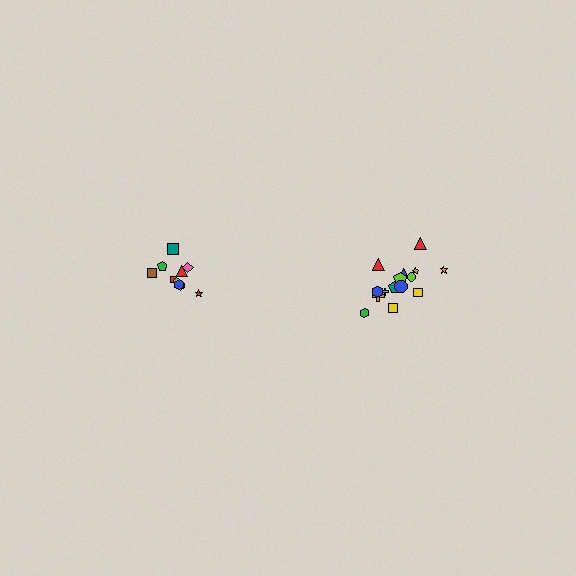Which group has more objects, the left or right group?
The right group.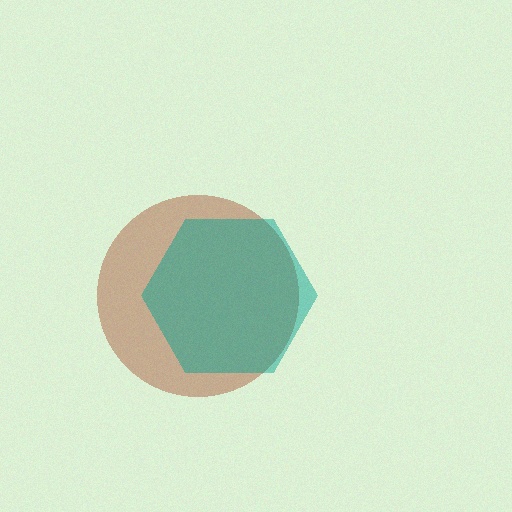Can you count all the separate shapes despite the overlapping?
Yes, there are 2 separate shapes.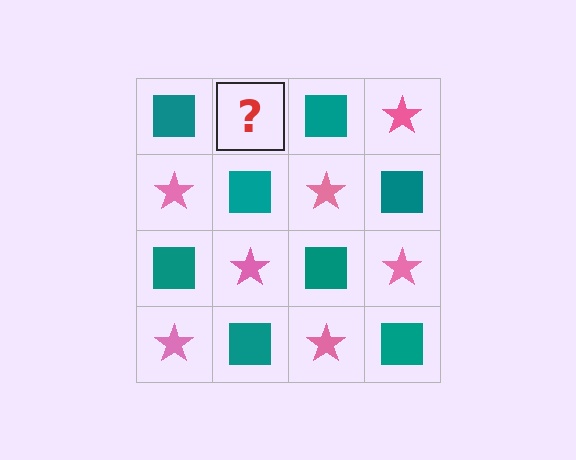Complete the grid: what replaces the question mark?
The question mark should be replaced with a pink star.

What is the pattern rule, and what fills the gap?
The rule is that it alternates teal square and pink star in a checkerboard pattern. The gap should be filled with a pink star.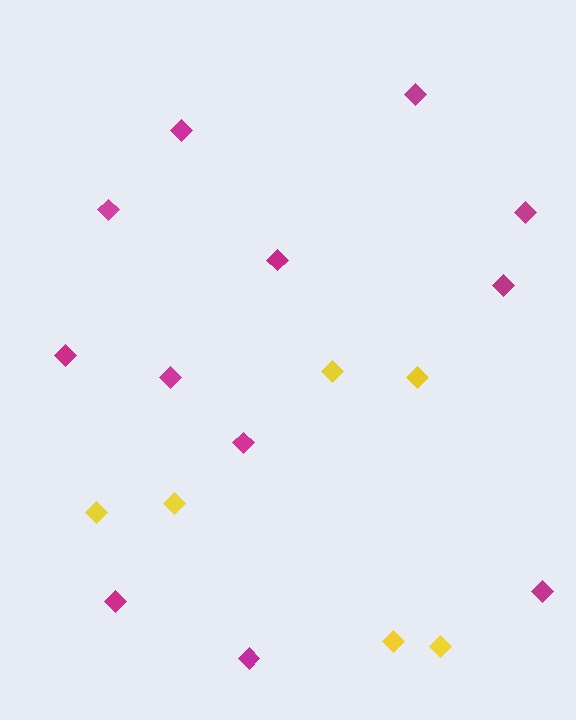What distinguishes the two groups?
There are 2 groups: one group of yellow diamonds (6) and one group of magenta diamonds (12).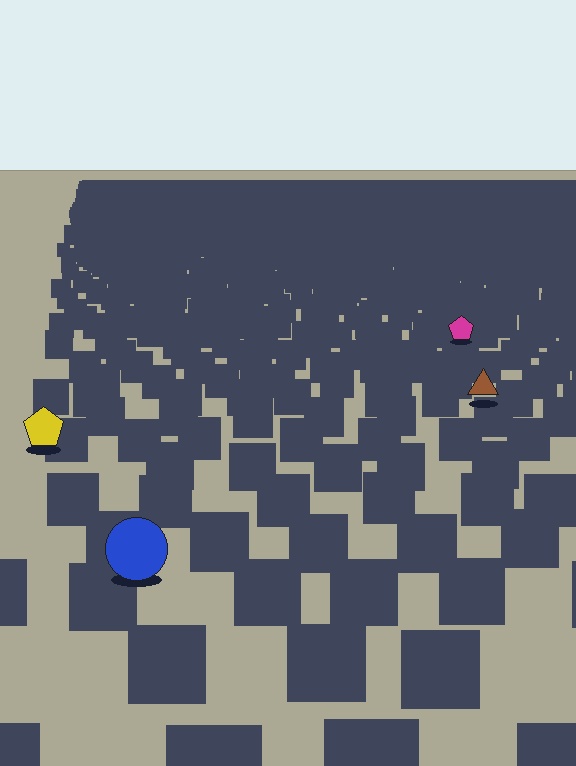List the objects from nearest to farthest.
From nearest to farthest: the blue circle, the yellow pentagon, the brown triangle, the magenta pentagon.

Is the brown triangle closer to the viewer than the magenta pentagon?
Yes. The brown triangle is closer — you can tell from the texture gradient: the ground texture is coarser near it.